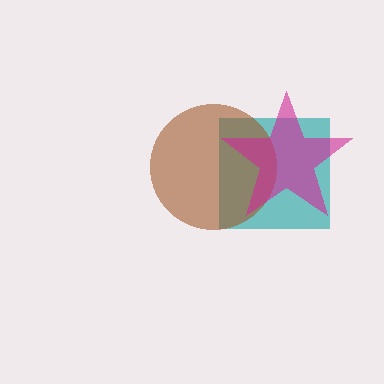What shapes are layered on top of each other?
The layered shapes are: a teal square, a brown circle, a magenta star.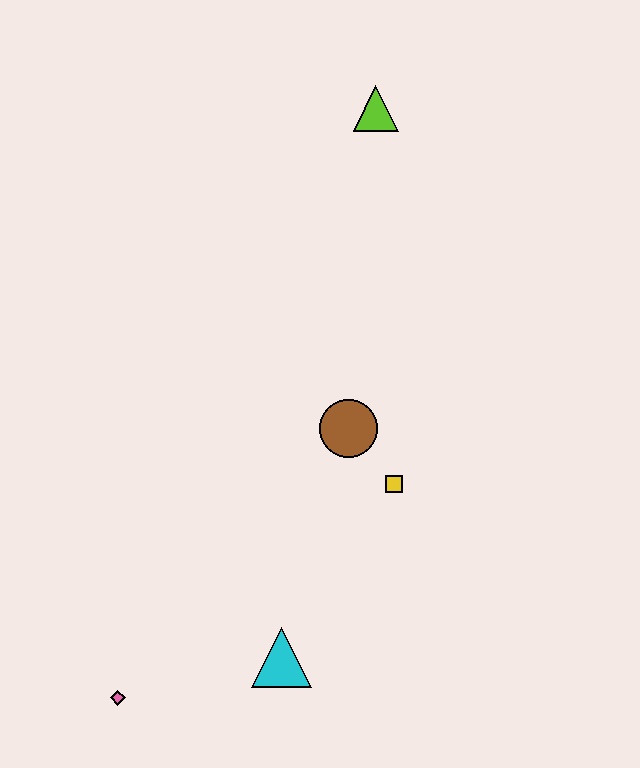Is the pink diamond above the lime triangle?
No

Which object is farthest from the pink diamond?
The lime triangle is farthest from the pink diamond.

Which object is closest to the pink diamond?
The cyan triangle is closest to the pink diamond.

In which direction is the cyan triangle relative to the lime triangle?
The cyan triangle is below the lime triangle.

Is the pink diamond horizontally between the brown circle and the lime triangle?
No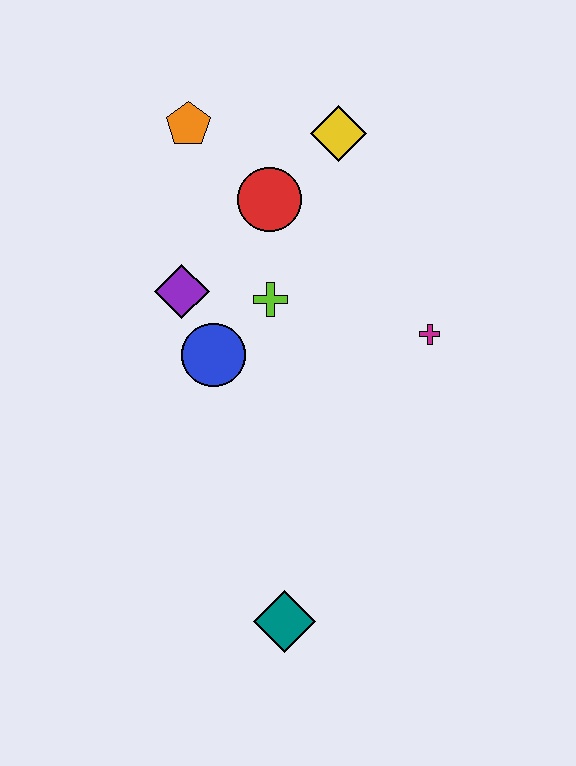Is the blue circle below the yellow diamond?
Yes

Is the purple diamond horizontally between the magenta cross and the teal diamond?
No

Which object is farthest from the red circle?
The teal diamond is farthest from the red circle.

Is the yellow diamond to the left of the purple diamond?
No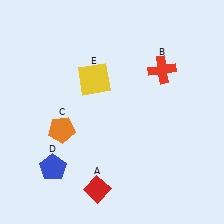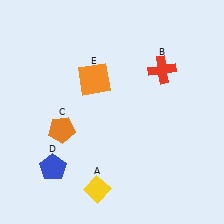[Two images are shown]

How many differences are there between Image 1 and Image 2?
There are 2 differences between the two images.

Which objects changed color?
A changed from red to yellow. E changed from yellow to orange.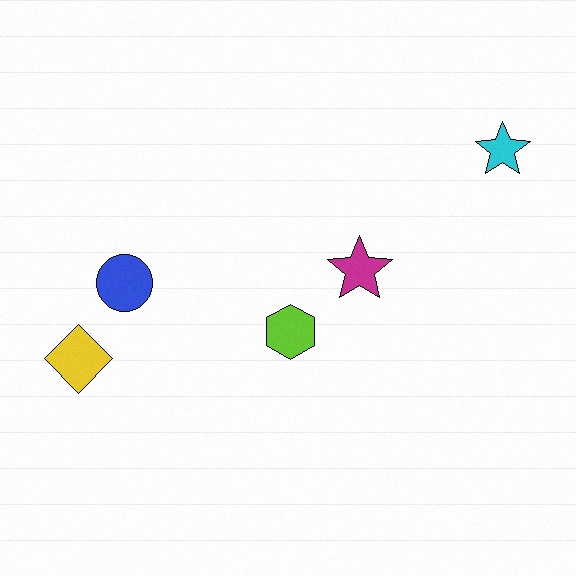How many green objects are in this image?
There are no green objects.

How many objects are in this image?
There are 5 objects.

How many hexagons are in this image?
There is 1 hexagon.